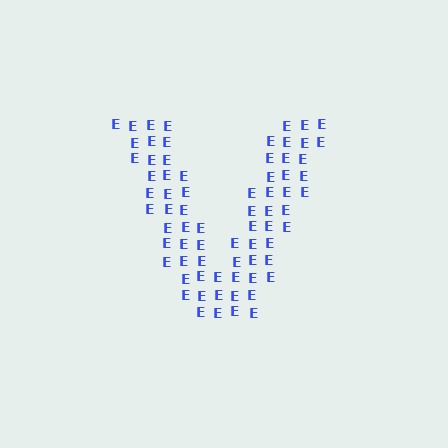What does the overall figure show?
The overall figure shows the letter V.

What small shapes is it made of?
It is made of small letter E's.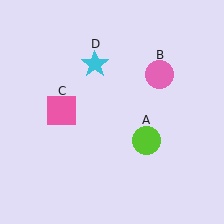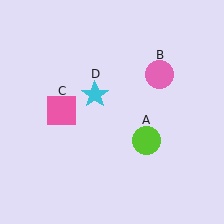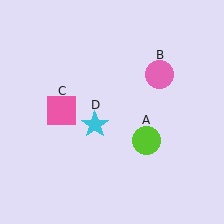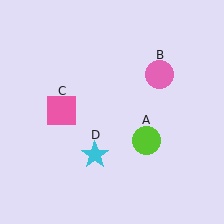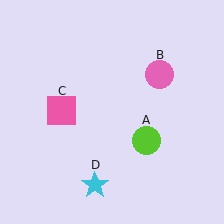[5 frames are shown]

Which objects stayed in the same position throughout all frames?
Lime circle (object A) and pink circle (object B) and pink square (object C) remained stationary.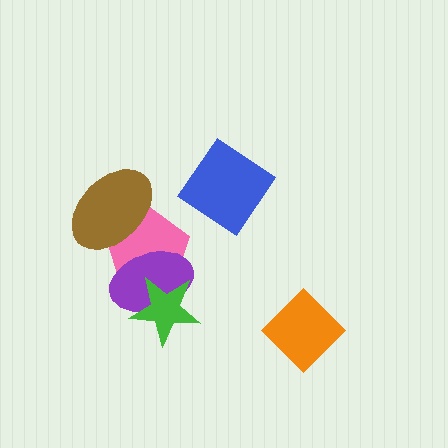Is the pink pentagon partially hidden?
Yes, it is partially covered by another shape.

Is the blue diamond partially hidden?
No, no other shape covers it.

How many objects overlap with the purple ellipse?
2 objects overlap with the purple ellipse.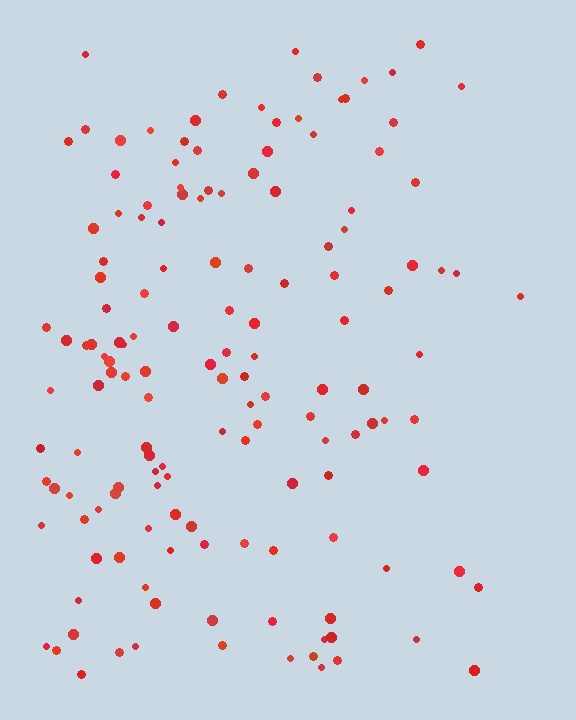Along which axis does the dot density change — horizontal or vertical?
Horizontal.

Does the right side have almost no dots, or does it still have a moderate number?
Still a moderate number, just noticeably fewer than the left.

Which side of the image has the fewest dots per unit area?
The right.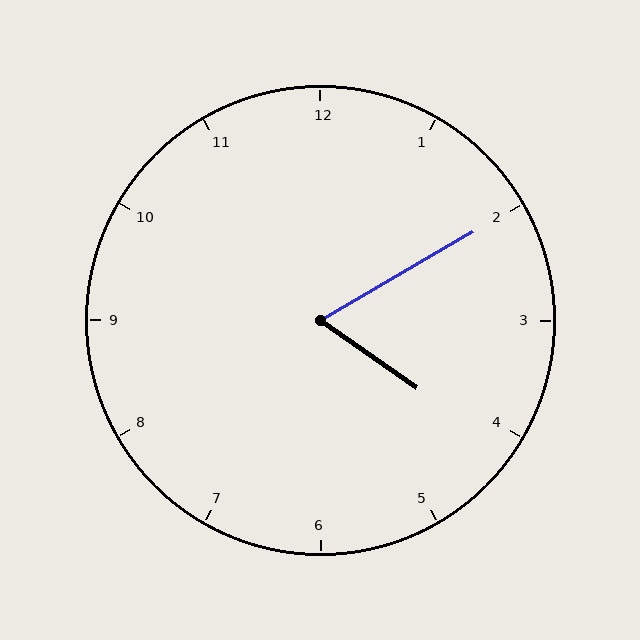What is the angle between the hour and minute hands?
Approximately 65 degrees.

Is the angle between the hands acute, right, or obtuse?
It is acute.